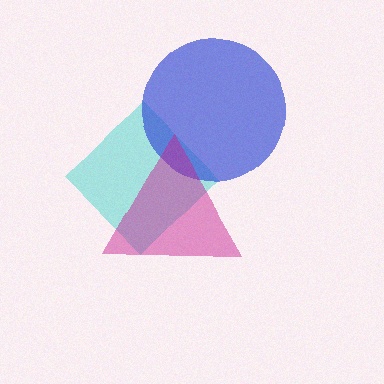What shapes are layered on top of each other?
The layered shapes are: a cyan diamond, a blue circle, a magenta triangle.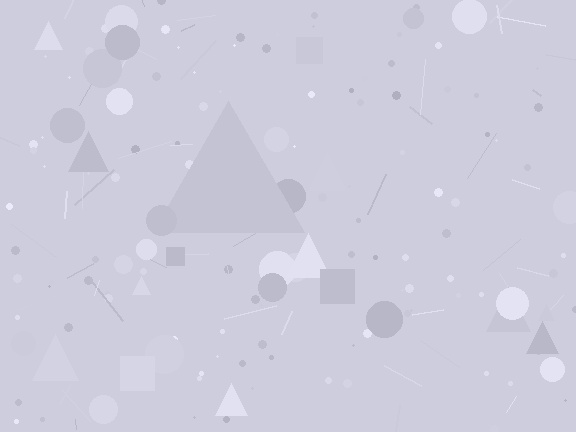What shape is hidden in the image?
A triangle is hidden in the image.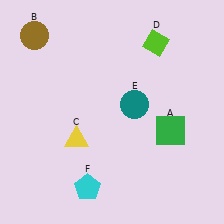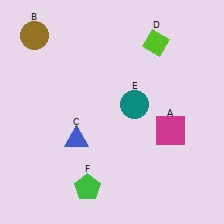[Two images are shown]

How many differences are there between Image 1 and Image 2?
There are 3 differences between the two images.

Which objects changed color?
A changed from green to magenta. C changed from yellow to blue. F changed from cyan to green.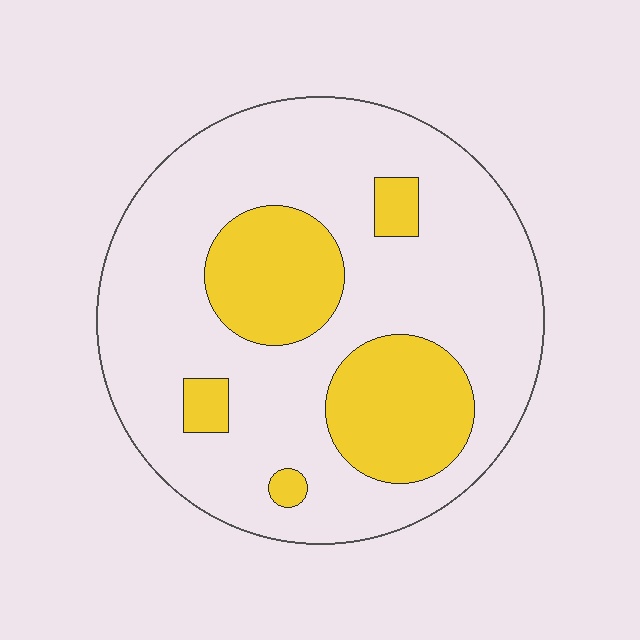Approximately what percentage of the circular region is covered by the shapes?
Approximately 25%.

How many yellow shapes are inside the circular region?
5.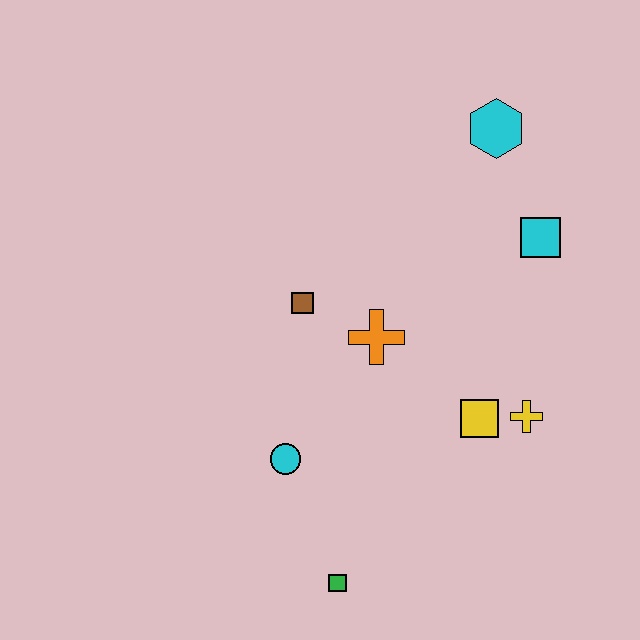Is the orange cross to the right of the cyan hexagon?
No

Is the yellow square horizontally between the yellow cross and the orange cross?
Yes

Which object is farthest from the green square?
The cyan hexagon is farthest from the green square.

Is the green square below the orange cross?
Yes